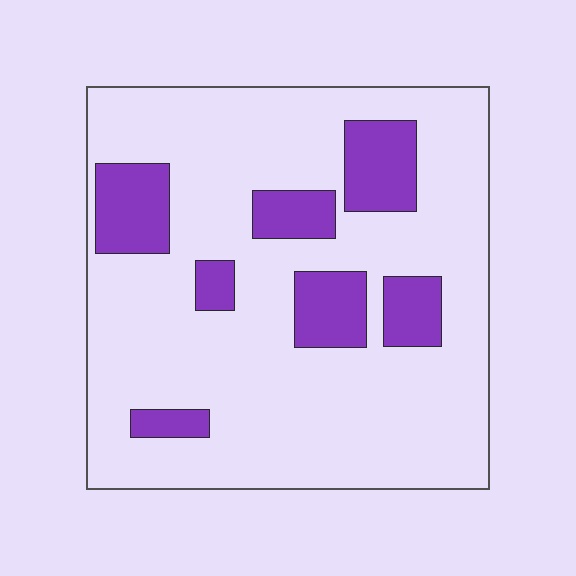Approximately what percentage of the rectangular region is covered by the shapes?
Approximately 20%.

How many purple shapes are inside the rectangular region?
7.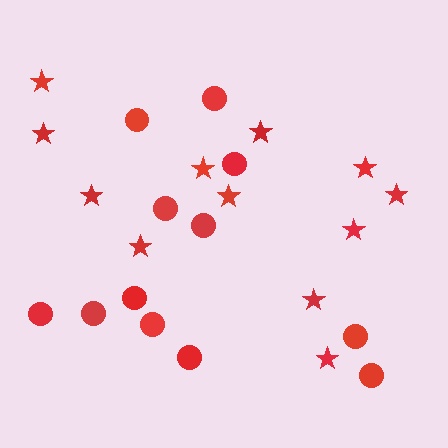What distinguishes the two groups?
There are 2 groups: one group of circles (12) and one group of stars (12).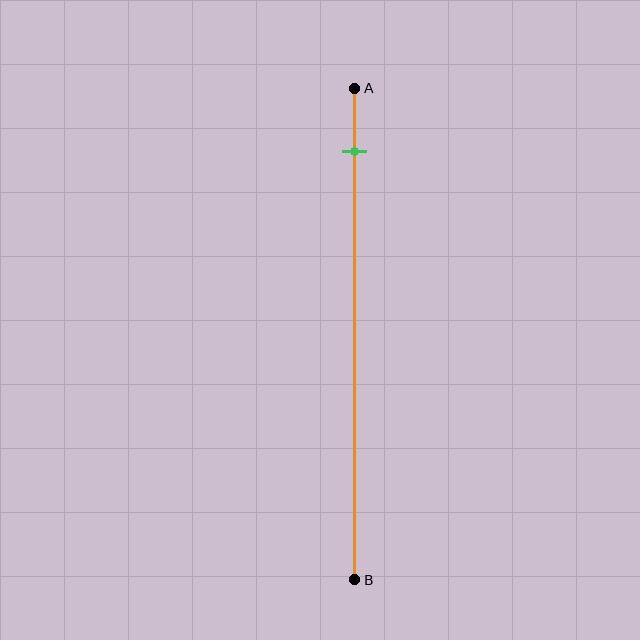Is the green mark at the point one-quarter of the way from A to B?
No, the mark is at about 15% from A, not at the 25% one-quarter point.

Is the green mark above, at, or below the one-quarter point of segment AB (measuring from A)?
The green mark is above the one-quarter point of segment AB.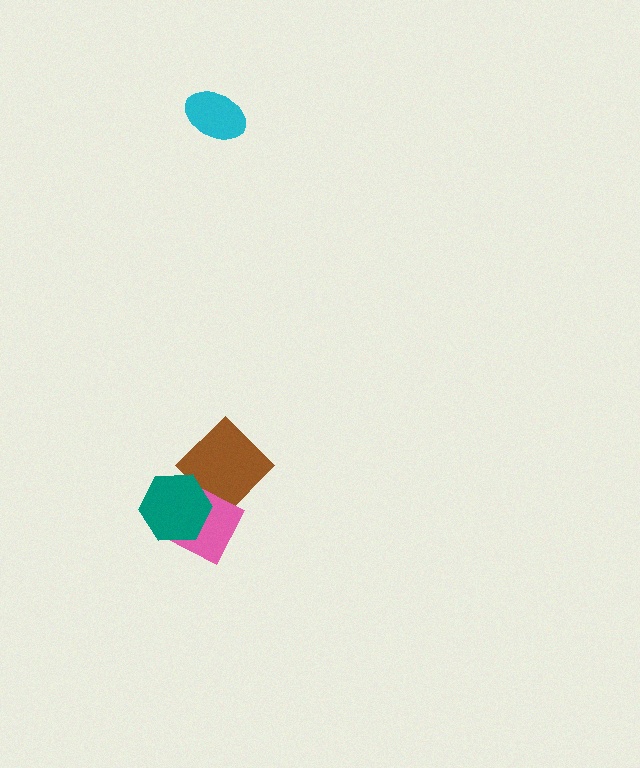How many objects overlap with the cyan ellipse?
0 objects overlap with the cyan ellipse.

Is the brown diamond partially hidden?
Yes, it is partially covered by another shape.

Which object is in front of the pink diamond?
The teal hexagon is in front of the pink diamond.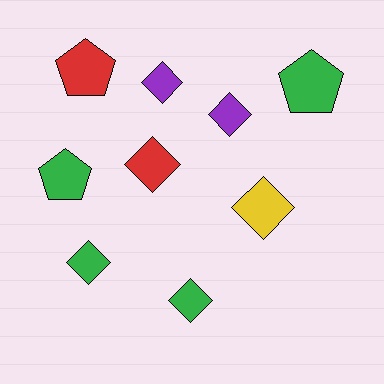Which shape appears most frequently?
Diamond, with 6 objects.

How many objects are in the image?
There are 9 objects.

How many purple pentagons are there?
There are no purple pentagons.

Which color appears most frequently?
Green, with 4 objects.